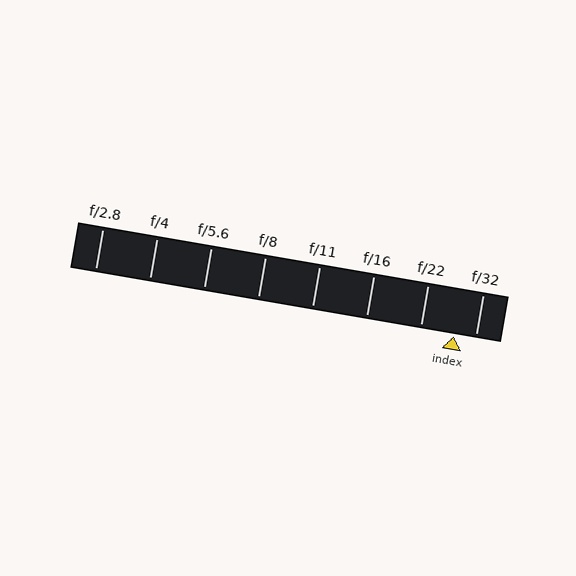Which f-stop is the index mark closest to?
The index mark is closest to f/32.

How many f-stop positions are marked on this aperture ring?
There are 8 f-stop positions marked.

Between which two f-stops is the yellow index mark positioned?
The index mark is between f/22 and f/32.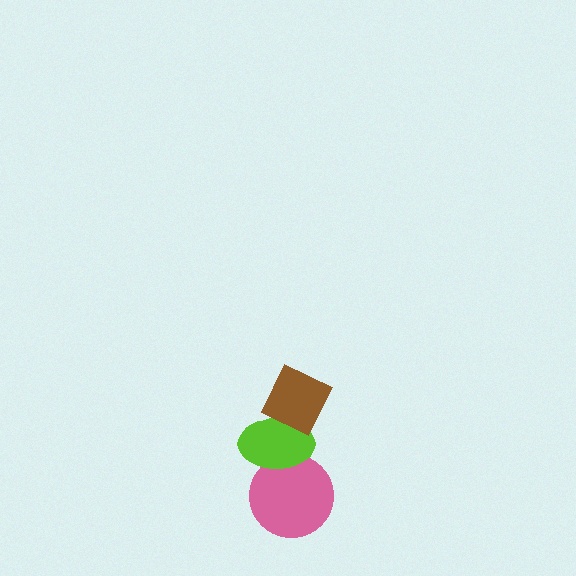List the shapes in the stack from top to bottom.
From top to bottom: the brown diamond, the lime ellipse, the pink circle.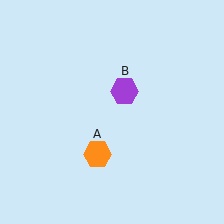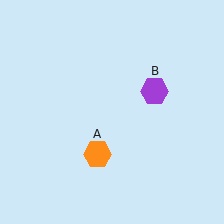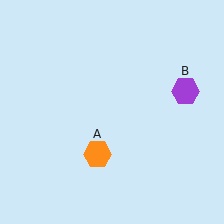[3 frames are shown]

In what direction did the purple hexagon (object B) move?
The purple hexagon (object B) moved right.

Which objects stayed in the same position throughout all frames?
Orange hexagon (object A) remained stationary.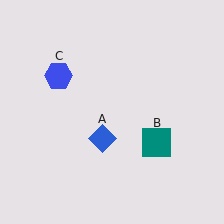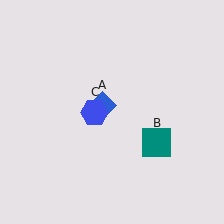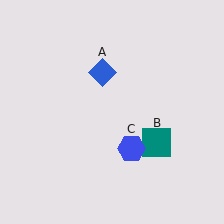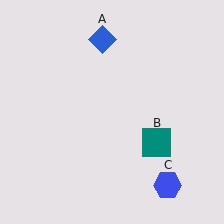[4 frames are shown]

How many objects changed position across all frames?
2 objects changed position: blue diamond (object A), blue hexagon (object C).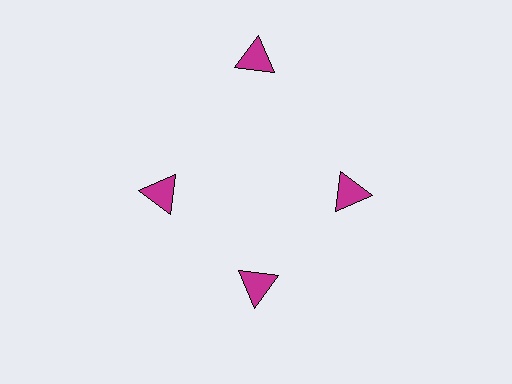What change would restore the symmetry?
The symmetry would be restored by moving it inward, back onto the ring so that all 4 triangles sit at equal angles and equal distance from the center.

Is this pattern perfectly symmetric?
No. The 4 magenta triangles are arranged in a ring, but one element near the 12 o'clock position is pushed outward from the center, breaking the 4-fold rotational symmetry.